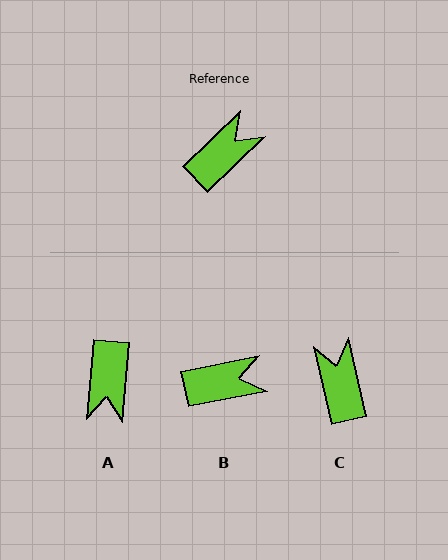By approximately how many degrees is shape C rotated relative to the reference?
Approximately 59 degrees counter-clockwise.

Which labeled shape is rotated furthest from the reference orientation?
A, about 139 degrees away.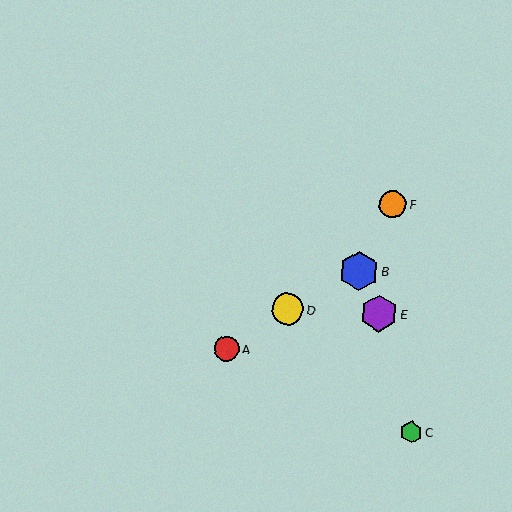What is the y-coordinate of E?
Object E is at y≈313.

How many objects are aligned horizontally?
2 objects (D, E) are aligned horizontally.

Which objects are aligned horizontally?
Objects D, E are aligned horizontally.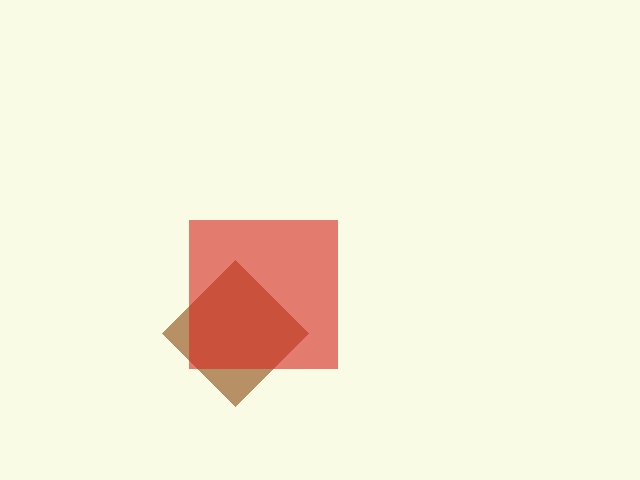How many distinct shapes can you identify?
There are 2 distinct shapes: a brown diamond, a red square.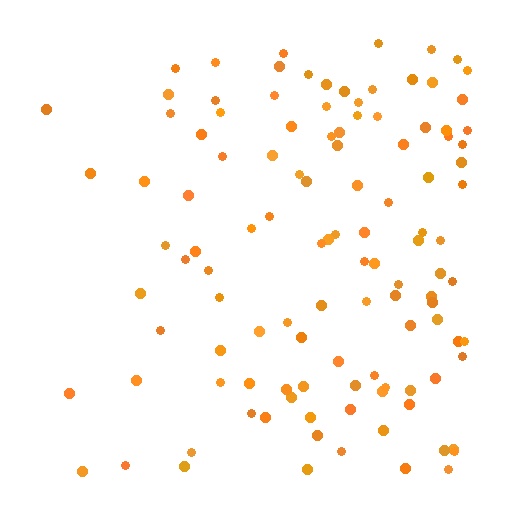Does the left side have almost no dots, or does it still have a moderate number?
Still a moderate number, just noticeably fewer than the right.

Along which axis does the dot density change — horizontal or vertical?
Horizontal.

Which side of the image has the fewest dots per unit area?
The left.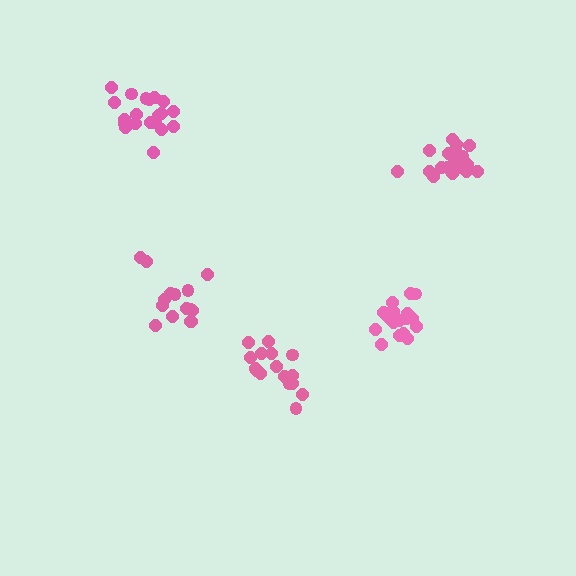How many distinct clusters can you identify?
There are 5 distinct clusters.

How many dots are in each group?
Group 1: 17 dots, Group 2: 15 dots, Group 3: 20 dots, Group 4: 20 dots, Group 5: 19 dots (91 total).